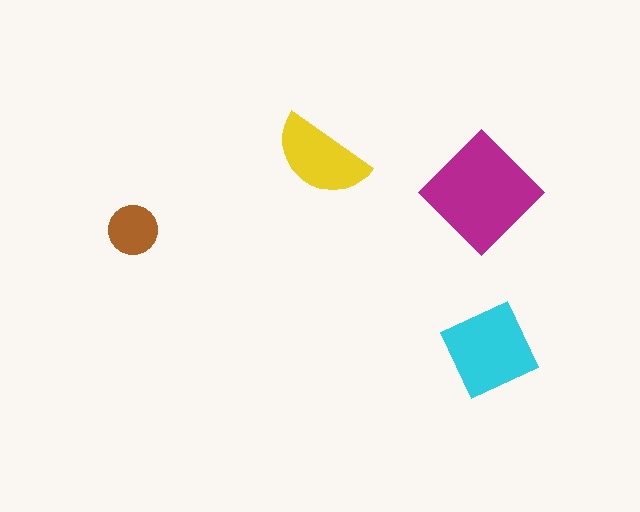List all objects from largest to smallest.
The magenta diamond, the cyan square, the yellow semicircle, the brown circle.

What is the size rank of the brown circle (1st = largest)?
4th.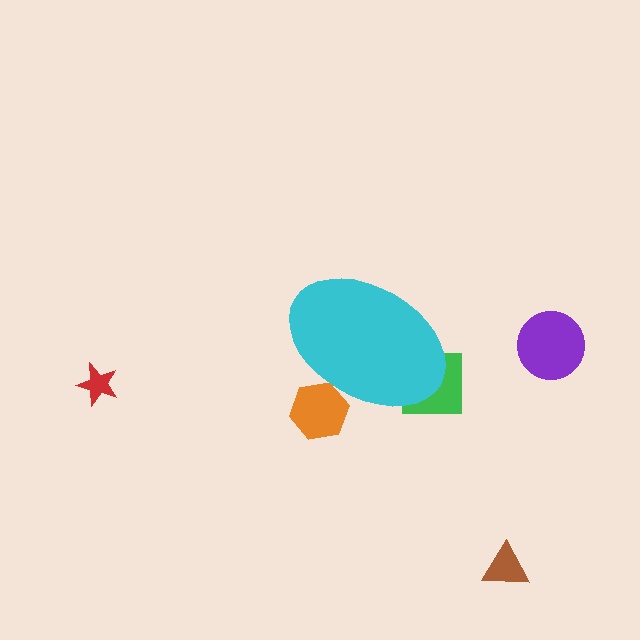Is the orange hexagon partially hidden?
Yes, the orange hexagon is partially hidden behind the cyan ellipse.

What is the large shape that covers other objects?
A cyan ellipse.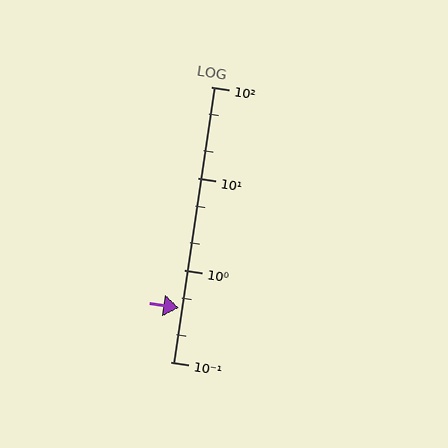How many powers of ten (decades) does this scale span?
The scale spans 3 decades, from 0.1 to 100.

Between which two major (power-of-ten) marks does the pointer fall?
The pointer is between 0.1 and 1.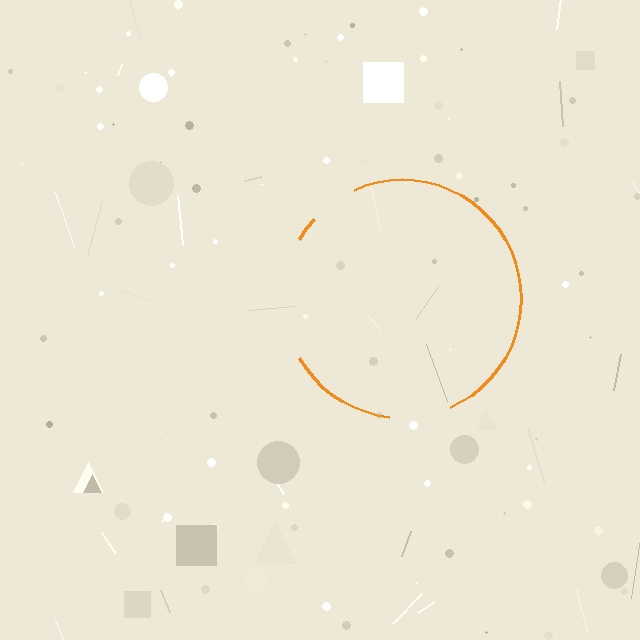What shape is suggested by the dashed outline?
The dashed outline suggests a circle.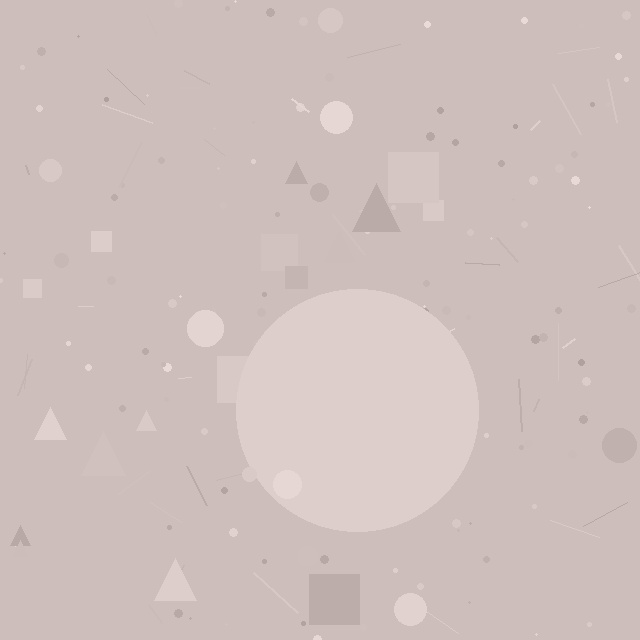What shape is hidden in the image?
A circle is hidden in the image.